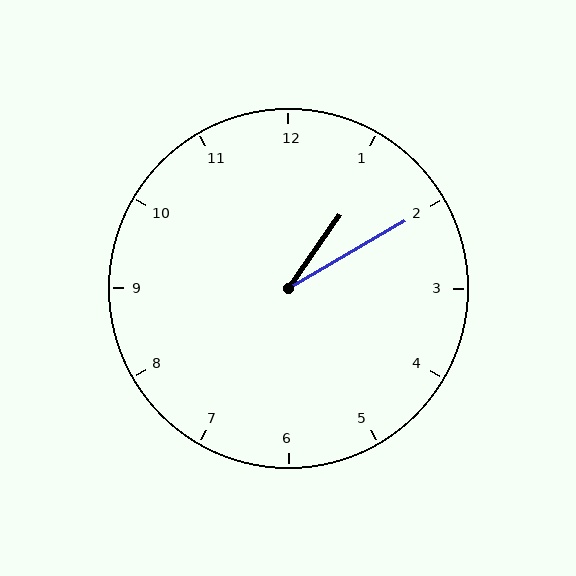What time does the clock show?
1:10.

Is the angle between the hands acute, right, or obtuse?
It is acute.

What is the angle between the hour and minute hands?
Approximately 25 degrees.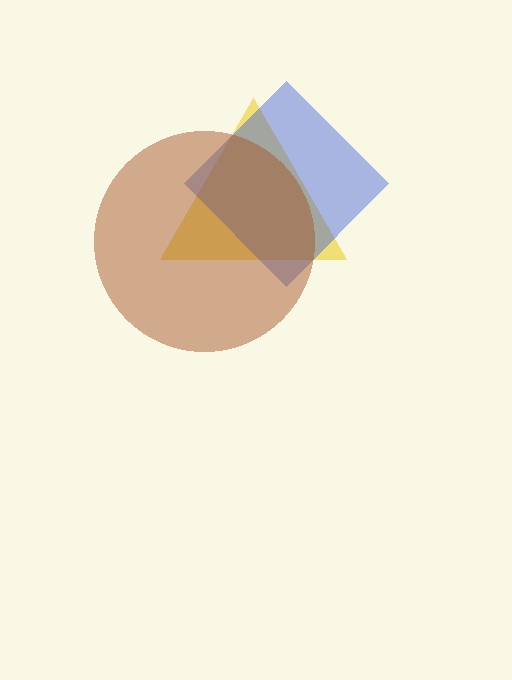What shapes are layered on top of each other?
The layered shapes are: a yellow triangle, a blue diamond, a brown circle.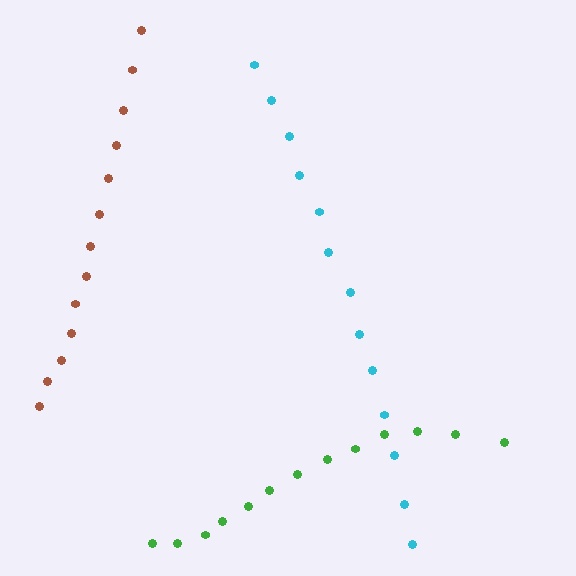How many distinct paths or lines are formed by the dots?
There are 3 distinct paths.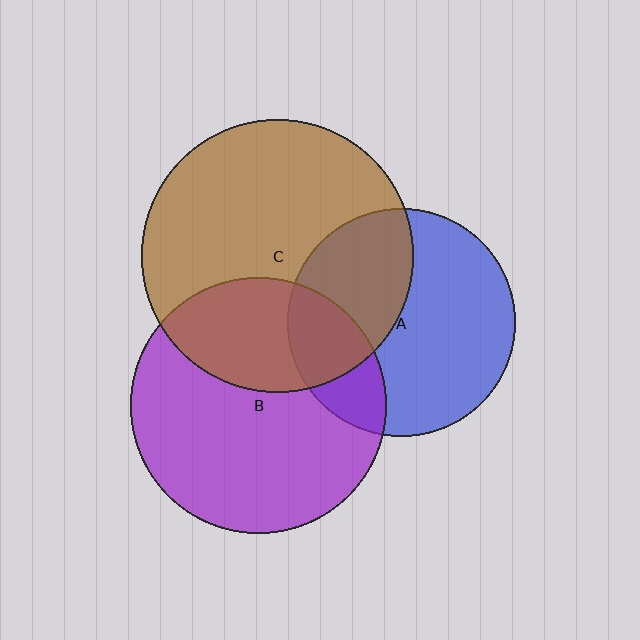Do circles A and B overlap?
Yes.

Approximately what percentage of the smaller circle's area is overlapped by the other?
Approximately 25%.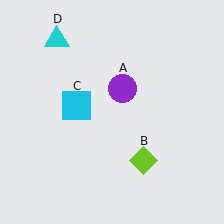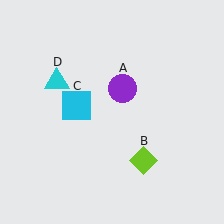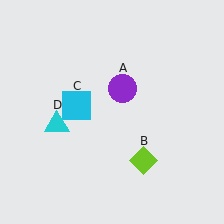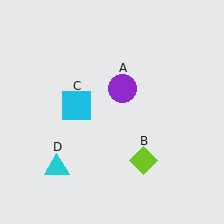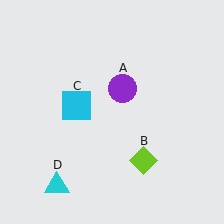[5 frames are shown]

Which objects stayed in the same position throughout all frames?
Purple circle (object A) and lime diamond (object B) and cyan square (object C) remained stationary.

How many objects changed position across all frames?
1 object changed position: cyan triangle (object D).